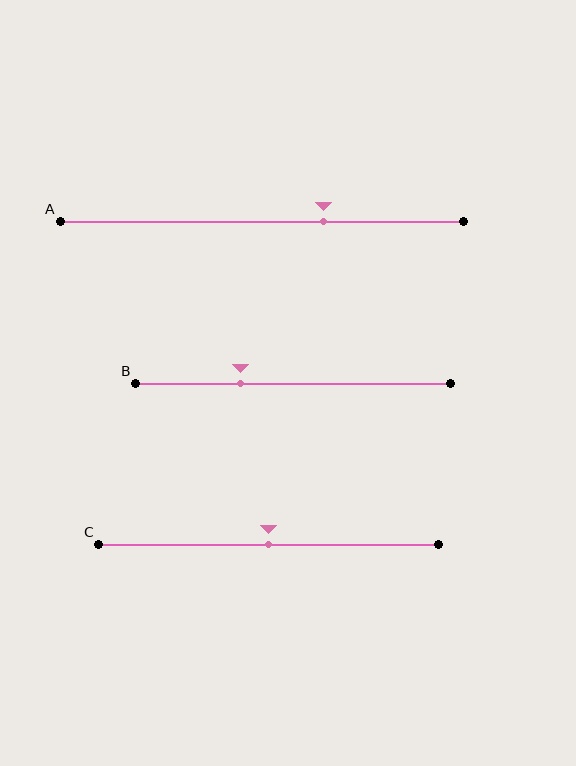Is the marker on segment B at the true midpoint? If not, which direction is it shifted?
No, the marker on segment B is shifted to the left by about 17% of the segment length.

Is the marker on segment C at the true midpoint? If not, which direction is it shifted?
Yes, the marker on segment C is at the true midpoint.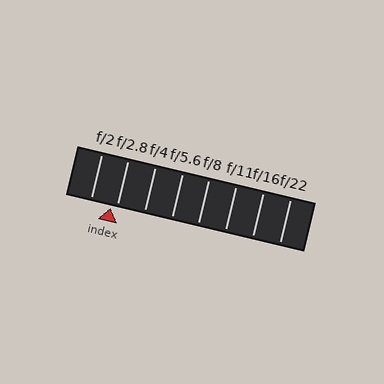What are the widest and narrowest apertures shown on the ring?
The widest aperture shown is f/2 and the narrowest is f/22.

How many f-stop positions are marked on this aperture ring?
There are 8 f-stop positions marked.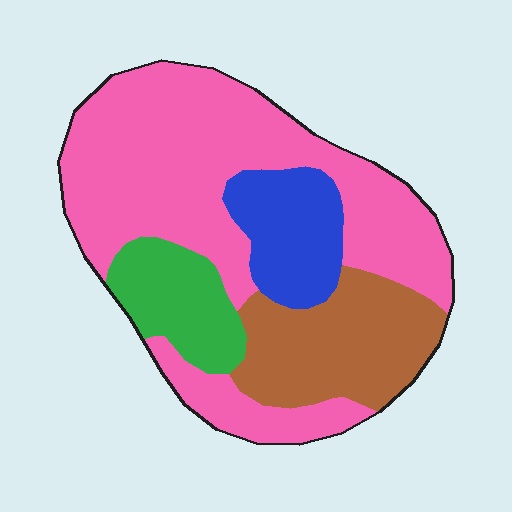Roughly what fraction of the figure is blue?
Blue takes up about one eighth (1/8) of the figure.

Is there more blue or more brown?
Brown.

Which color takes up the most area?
Pink, at roughly 55%.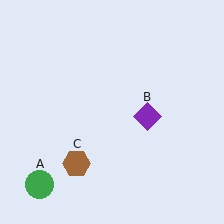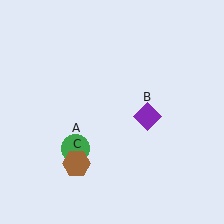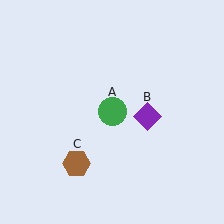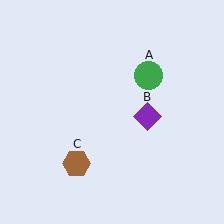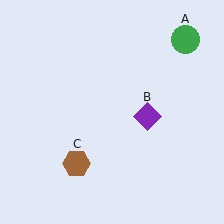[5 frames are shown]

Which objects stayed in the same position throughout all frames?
Purple diamond (object B) and brown hexagon (object C) remained stationary.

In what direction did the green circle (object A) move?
The green circle (object A) moved up and to the right.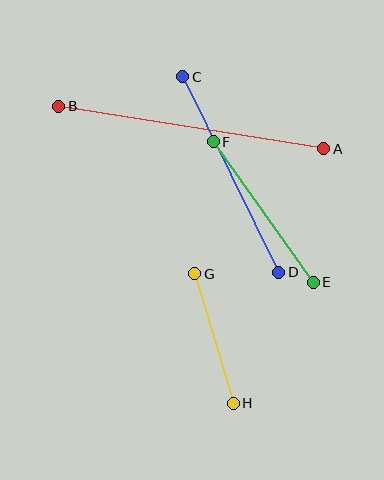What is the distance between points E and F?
The distance is approximately 172 pixels.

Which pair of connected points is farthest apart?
Points A and B are farthest apart.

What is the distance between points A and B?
The distance is approximately 269 pixels.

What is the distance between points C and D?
The distance is approximately 218 pixels.